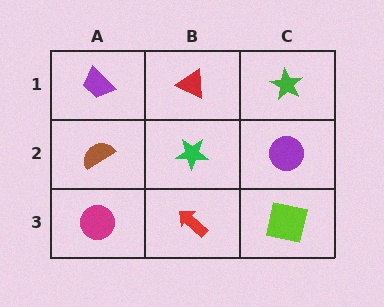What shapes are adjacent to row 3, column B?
A green star (row 2, column B), a magenta circle (row 3, column A), a lime square (row 3, column C).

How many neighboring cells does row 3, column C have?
2.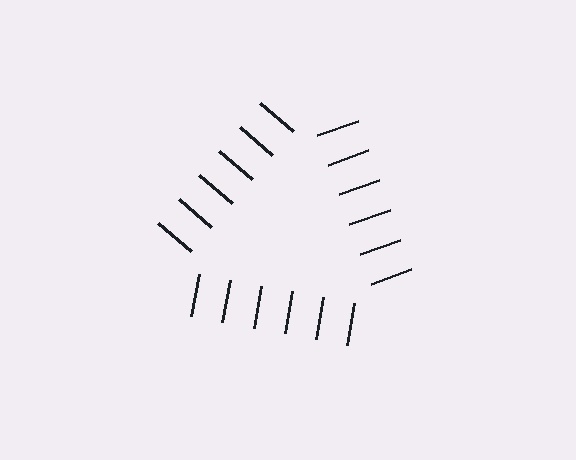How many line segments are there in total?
18 — 6 along each of the 3 edges.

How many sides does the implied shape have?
3 sides — the line-ends trace a triangle.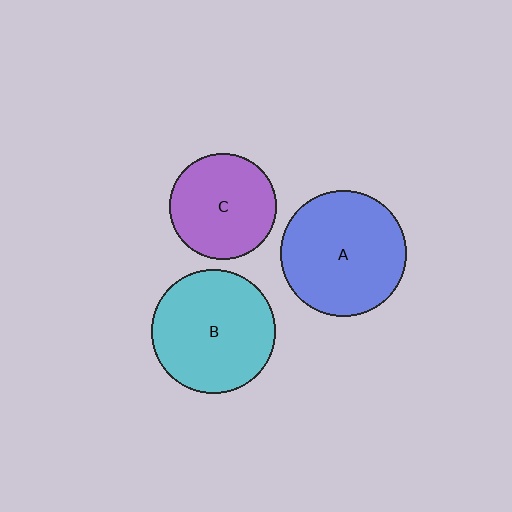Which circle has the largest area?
Circle A (blue).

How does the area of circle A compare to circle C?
Approximately 1.4 times.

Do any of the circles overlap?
No, none of the circles overlap.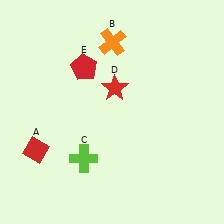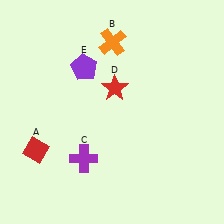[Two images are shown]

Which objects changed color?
C changed from lime to purple. E changed from red to purple.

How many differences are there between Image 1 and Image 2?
There are 2 differences between the two images.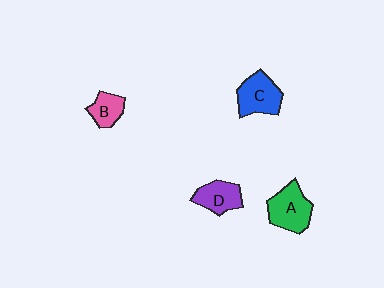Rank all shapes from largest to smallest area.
From largest to smallest: A (green), C (blue), D (purple), B (pink).